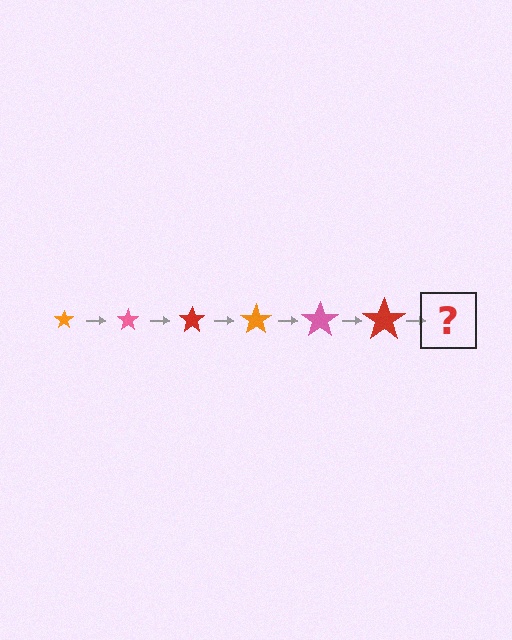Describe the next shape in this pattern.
It should be an orange star, larger than the previous one.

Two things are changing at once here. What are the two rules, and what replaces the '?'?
The two rules are that the star grows larger each step and the color cycles through orange, pink, and red. The '?' should be an orange star, larger than the previous one.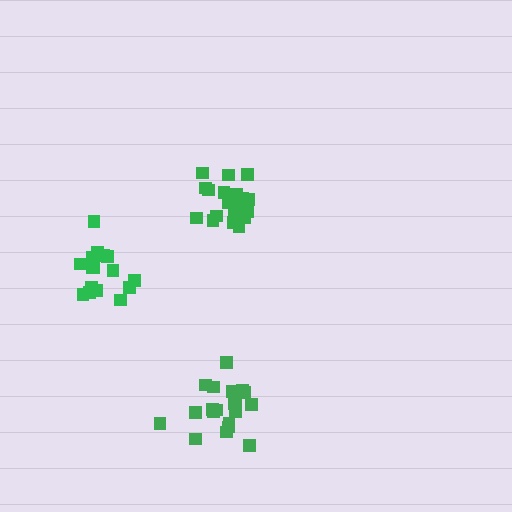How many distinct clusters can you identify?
There are 3 distinct clusters.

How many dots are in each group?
Group 1: 21 dots, Group 2: 21 dots, Group 3: 16 dots (58 total).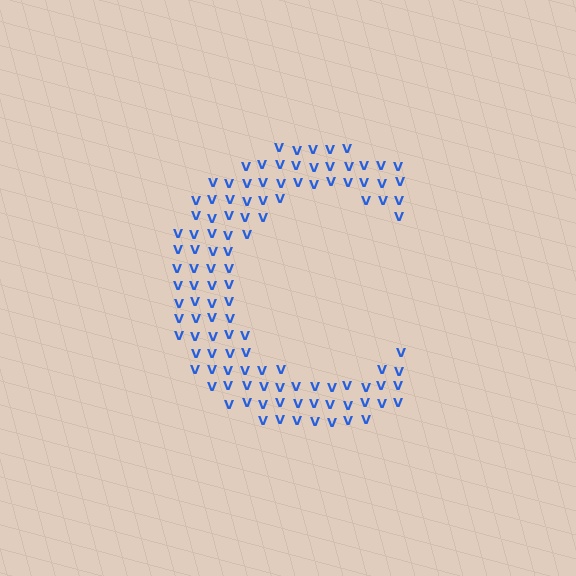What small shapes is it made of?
It is made of small letter V's.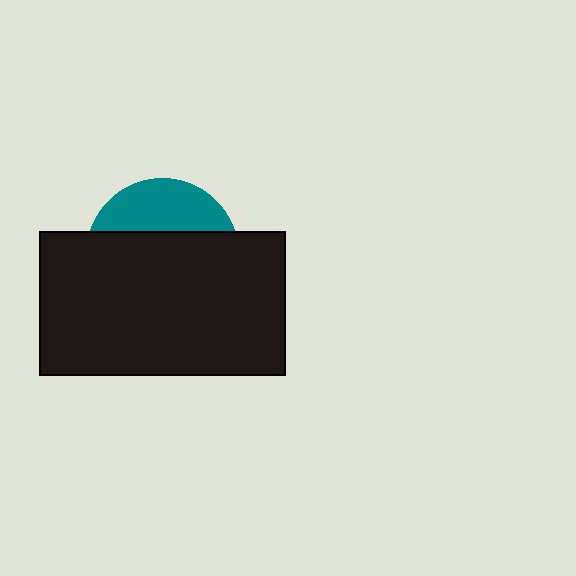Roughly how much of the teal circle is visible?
A small part of it is visible (roughly 31%).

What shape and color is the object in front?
The object in front is a black rectangle.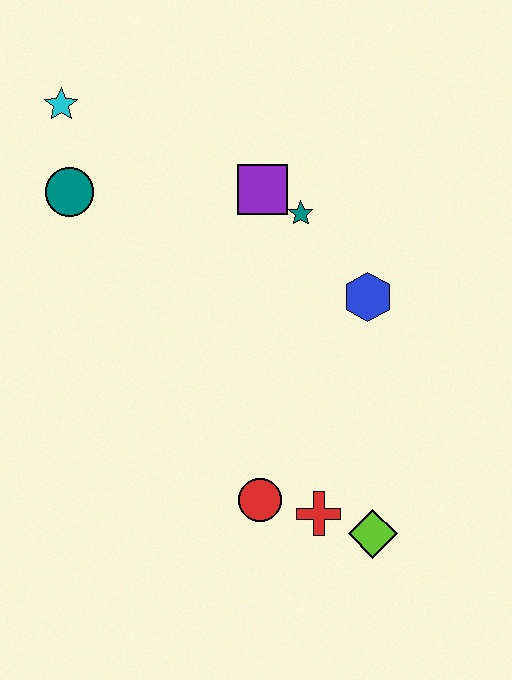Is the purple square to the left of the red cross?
Yes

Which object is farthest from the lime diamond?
The cyan star is farthest from the lime diamond.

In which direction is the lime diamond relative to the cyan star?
The lime diamond is below the cyan star.